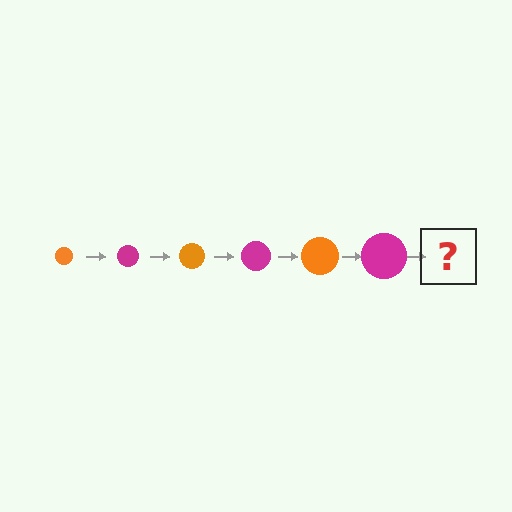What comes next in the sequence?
The next element should be an orange circle, larger than the previous one.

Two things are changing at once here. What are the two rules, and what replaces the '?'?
The two rules are that the circle grows larger each step and the color cycles through orange and magenta. The '?' should be an orange circle, larger than the previous one.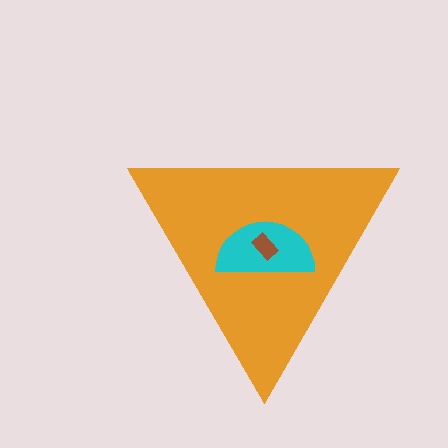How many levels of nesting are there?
3.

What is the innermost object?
The brown rectangle.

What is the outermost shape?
The orange triangle.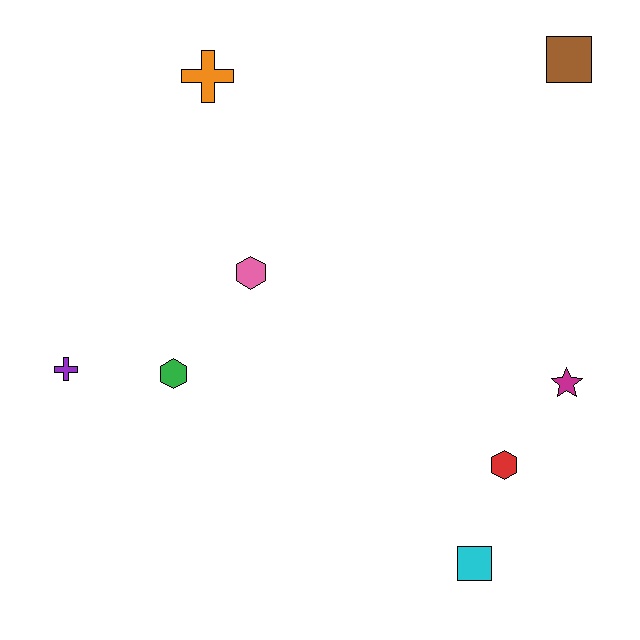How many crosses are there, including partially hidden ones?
There are 2 crosses.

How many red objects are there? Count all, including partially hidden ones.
There is 1 red object.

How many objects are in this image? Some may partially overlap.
There are 8 objects.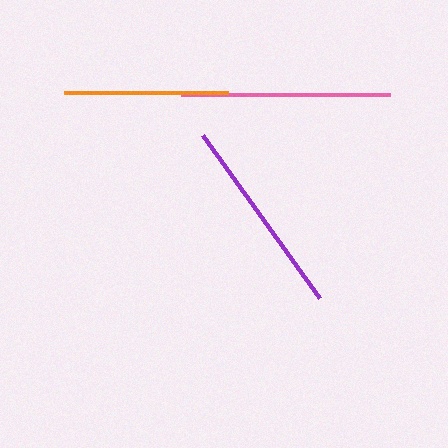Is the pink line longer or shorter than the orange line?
The pink line is longer than the orange line.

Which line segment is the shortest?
The orange line is the shortest at approximately 164 pixels.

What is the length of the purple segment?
The purple segment is approximately 200 pixels long.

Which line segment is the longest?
The pink line is the longest at approximately 209 pixels.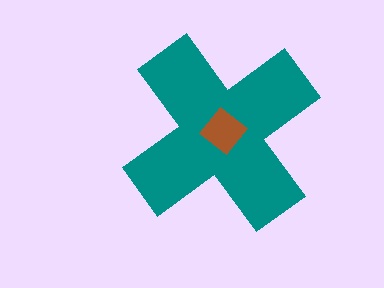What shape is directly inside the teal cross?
The brown diamond.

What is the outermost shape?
The teal cross.